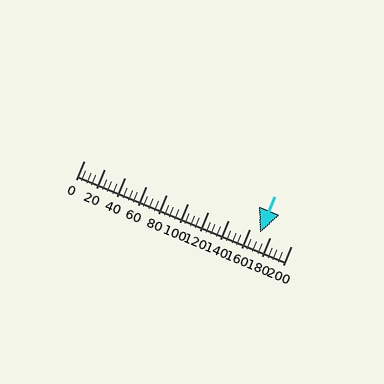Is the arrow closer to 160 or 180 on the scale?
The arrow is closer to 180.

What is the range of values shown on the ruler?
The ruler shows values from 0 to 200.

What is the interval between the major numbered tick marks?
The major tick marks are spaced 20 units apart.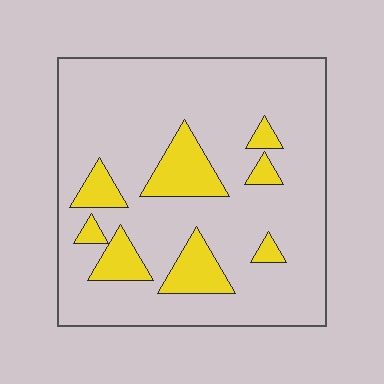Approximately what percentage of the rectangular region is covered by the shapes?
Approximately 15%.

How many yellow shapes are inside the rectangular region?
8.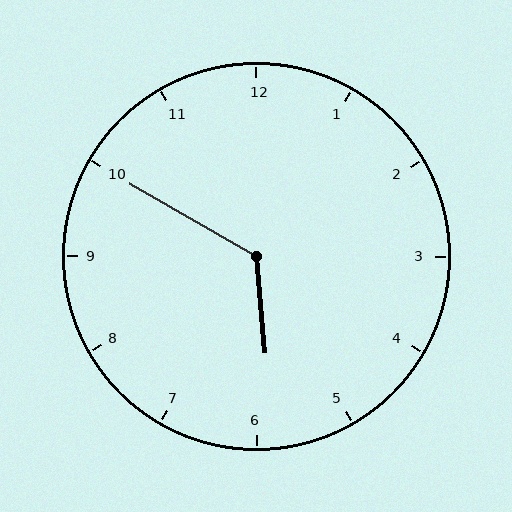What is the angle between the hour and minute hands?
Approximately 125 degrees.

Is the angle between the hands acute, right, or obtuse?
It is obtuse.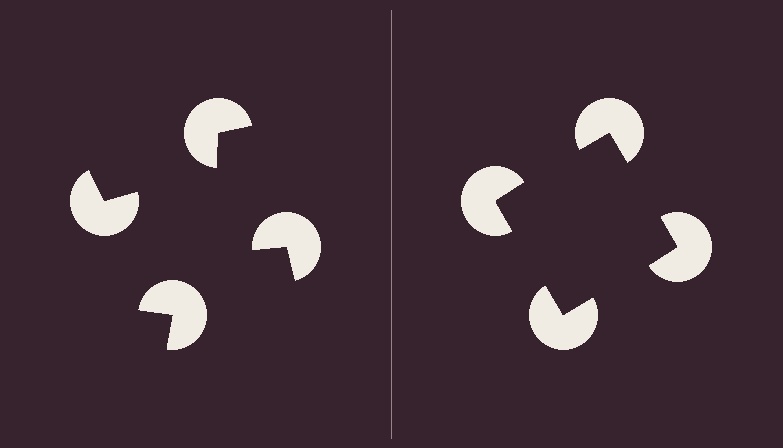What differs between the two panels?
The pac-man discs are positioned identically on both sides; only the wedge orientations differ. On the right they align to a square; on the left they are misaligned.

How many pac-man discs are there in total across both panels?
8 — 4 on each side.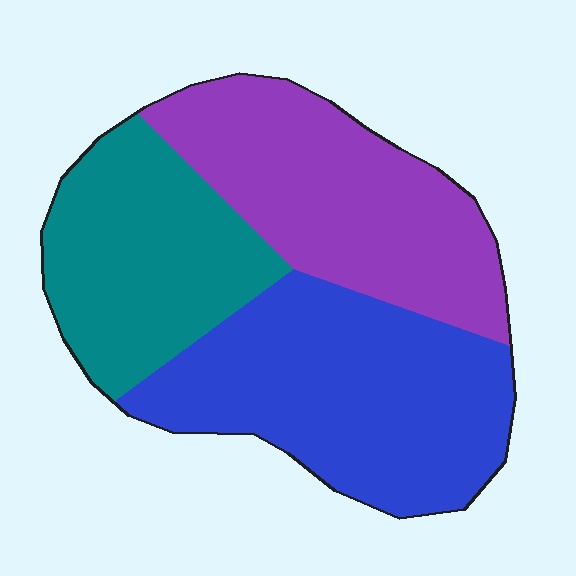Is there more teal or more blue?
Blue.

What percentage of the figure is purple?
Purple covers about 35% of the figure.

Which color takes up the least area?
Teal, at roughly 30%.